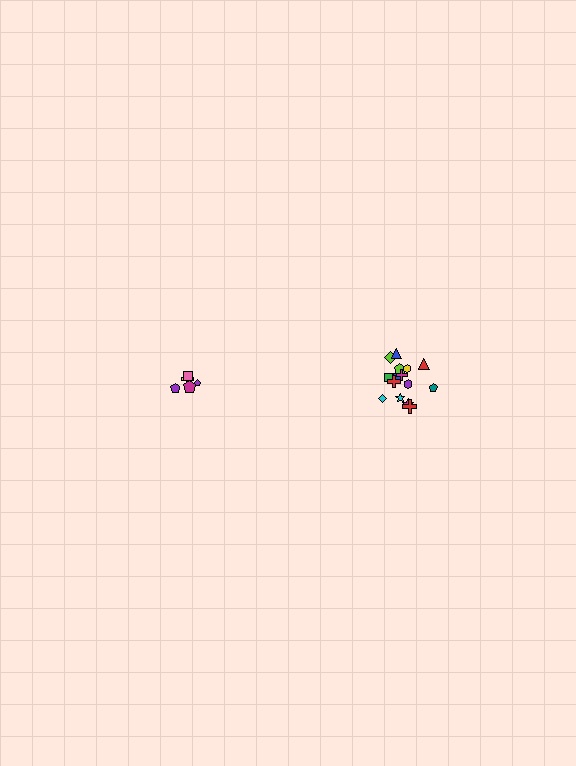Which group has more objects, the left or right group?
The right group.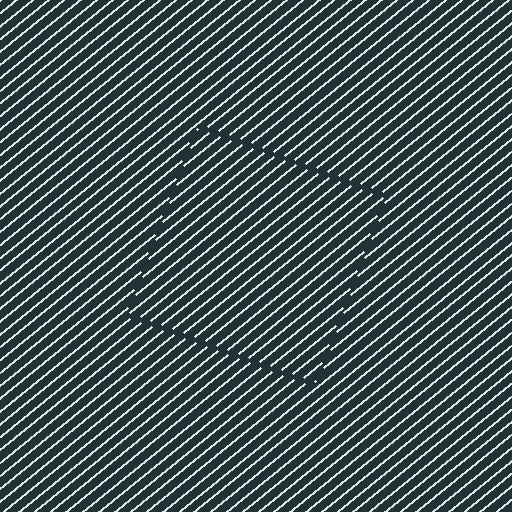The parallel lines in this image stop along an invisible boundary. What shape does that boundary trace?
An illusory square. The interior of the shape contains the same grating, shifted by half a period — the contour is defined by the phase discontinuity where line-ends from the inner and outer gratings abut.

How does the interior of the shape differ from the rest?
The interior of the shape contains the same grating, shifted by half a period — the contour is defined by the phase discontinuity where line-ends from the inner and outer gratings abut.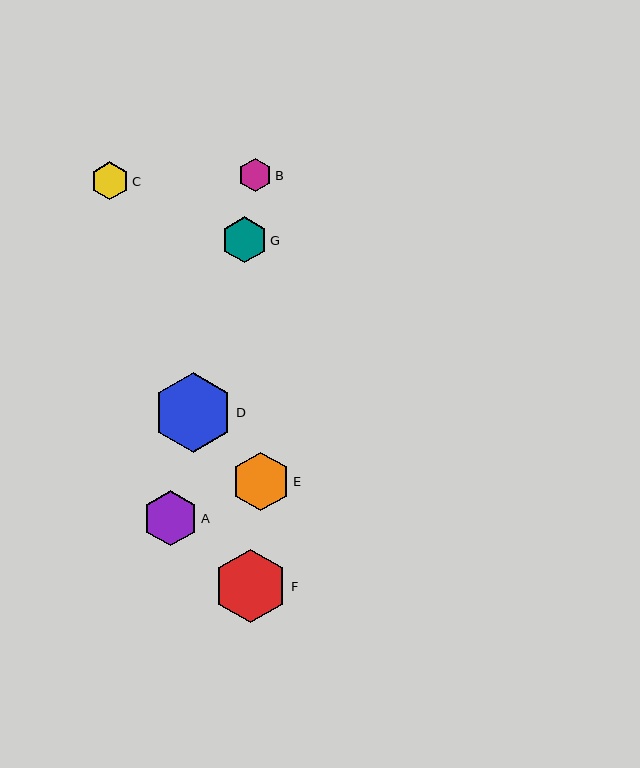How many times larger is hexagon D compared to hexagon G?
Hexagon D is approximately 1.8 times the size of hexagon G.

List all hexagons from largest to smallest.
From largest to smallest: D, F, E, A, G, C, B.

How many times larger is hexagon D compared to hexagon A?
Hexagon D is approximately 1.5 times the size of hexagon A.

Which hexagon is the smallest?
Hexagon B is the smallest with a size of approximately 34 pixels.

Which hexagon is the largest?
Hexagon D is the largest with a size of approximately 80 pixels.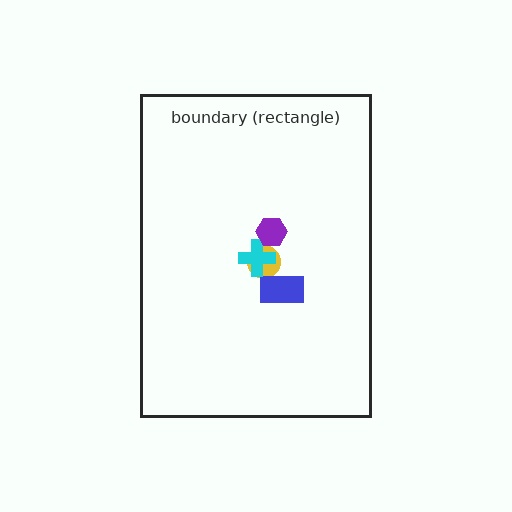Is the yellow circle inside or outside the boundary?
Inside.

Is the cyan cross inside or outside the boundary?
Inside.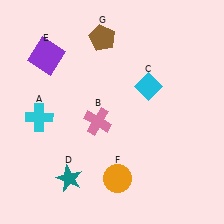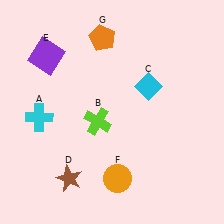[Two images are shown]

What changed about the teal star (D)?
In Image 1, D is teal. In Image 2, it changed to brown.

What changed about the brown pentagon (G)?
In Image 1, G is brown. In Image 2, it changed to orange.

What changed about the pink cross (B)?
In Image 1, B is pink. In Image 2, it changed to lime.